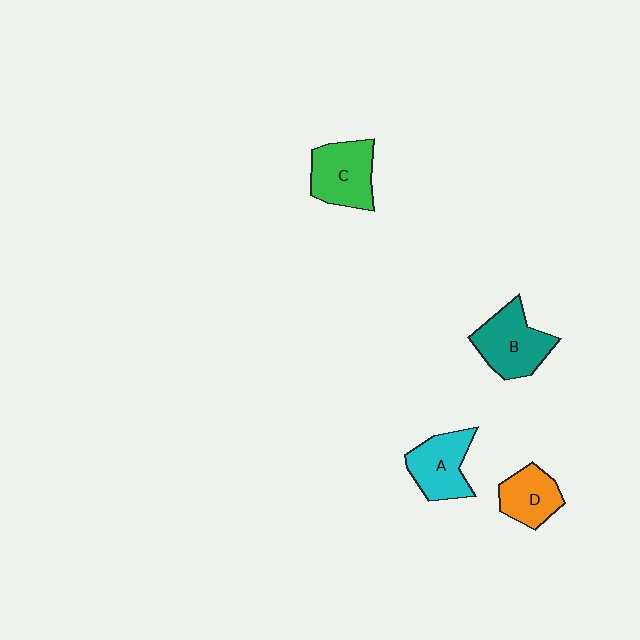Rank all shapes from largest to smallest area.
From largest to smallest: B (teal), C (green), A (cyan), D (orange).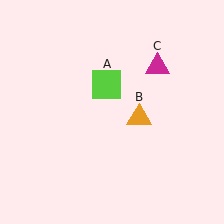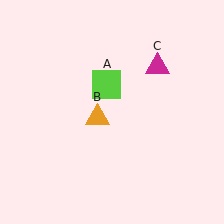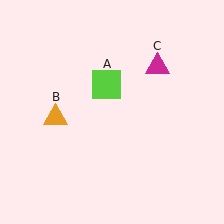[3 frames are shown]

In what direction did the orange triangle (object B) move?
The orange triangle (object B) moved left.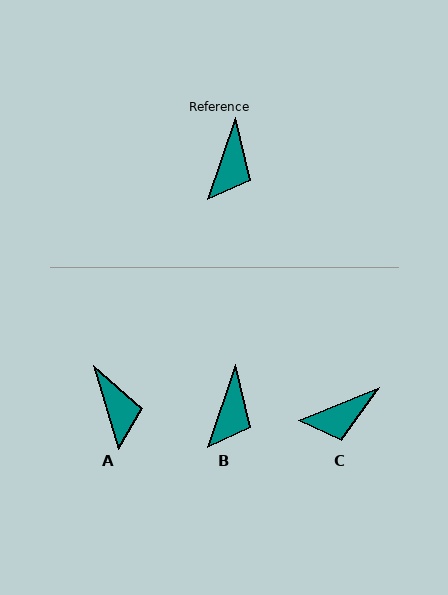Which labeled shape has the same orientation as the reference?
B.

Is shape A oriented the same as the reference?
No, it is off by about 35 degrees.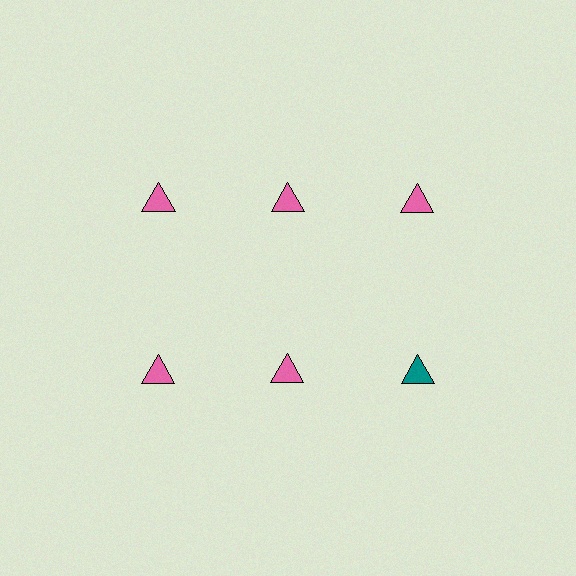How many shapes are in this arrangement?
There are 6 shapes arranged in a grid pattern.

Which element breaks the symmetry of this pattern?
The teal triangle in the second row, center column breaks the symmetry. All other shapes are pink triangles.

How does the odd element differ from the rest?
It has a different color: teal instead of pink.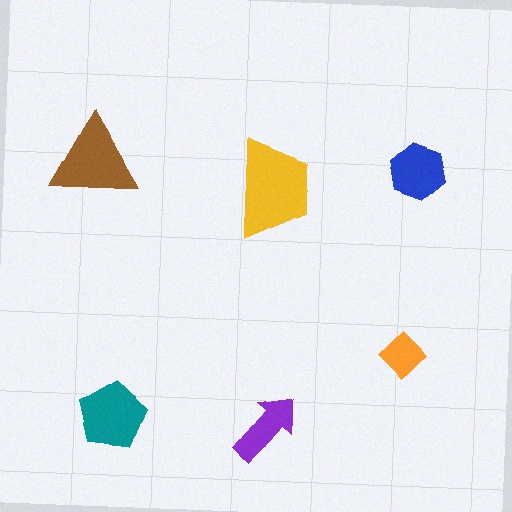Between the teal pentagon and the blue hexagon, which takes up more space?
The teal pentagon.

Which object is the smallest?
The orange diamond.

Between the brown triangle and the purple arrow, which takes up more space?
The brown triangle.